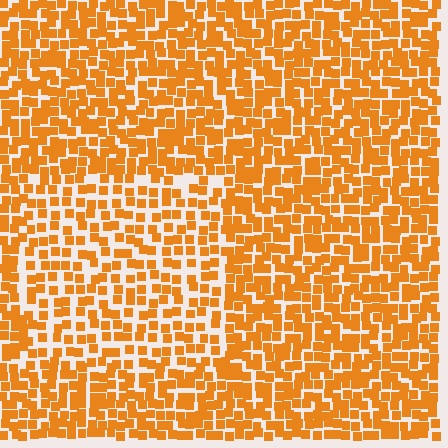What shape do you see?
I see a rectangle.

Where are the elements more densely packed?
The elements are more densely packed outside the rectangle boundary.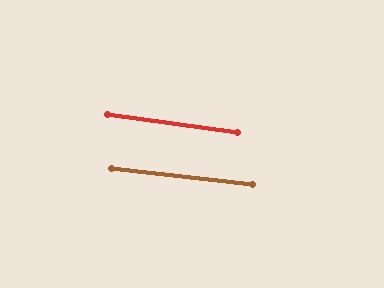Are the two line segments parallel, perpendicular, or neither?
Parallel — their directions differ by only 1.1°.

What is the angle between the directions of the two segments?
Approximately 1 degree.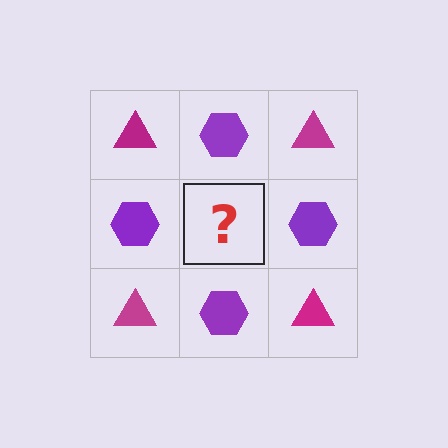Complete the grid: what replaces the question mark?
The question mark should be replaced with a magenta triangle.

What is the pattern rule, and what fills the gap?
The rule is that it alternates magenta triangle and purple hexagon in a checkerboard pattern. The gap should be filled with a magenta triangle.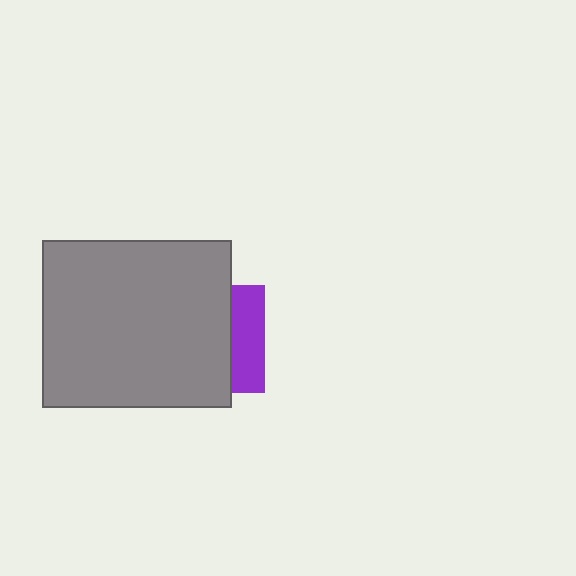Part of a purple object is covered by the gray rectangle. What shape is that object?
It is a square.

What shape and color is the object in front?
The object in front is a gray rectangle.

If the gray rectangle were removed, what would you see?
You would see the complete purple square.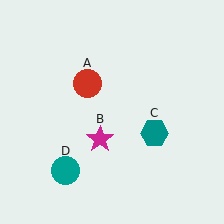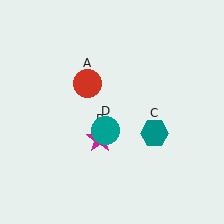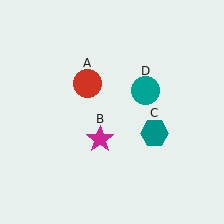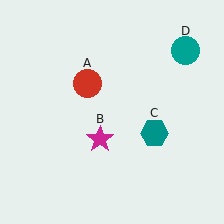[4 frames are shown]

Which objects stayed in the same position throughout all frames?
Red circle (object A) and magenta star (object B) and teal hexagon (object C) remained stationary.